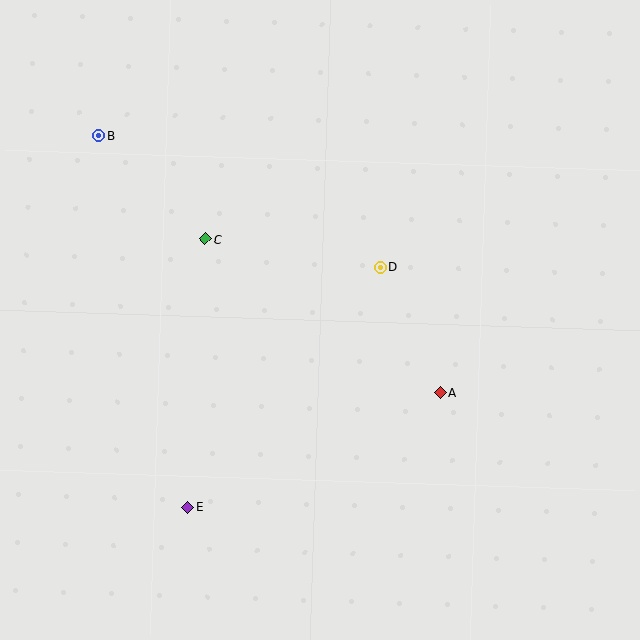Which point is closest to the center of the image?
Point D at (380, 267) is closest to the center.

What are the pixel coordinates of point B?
Point B is at (99, 136).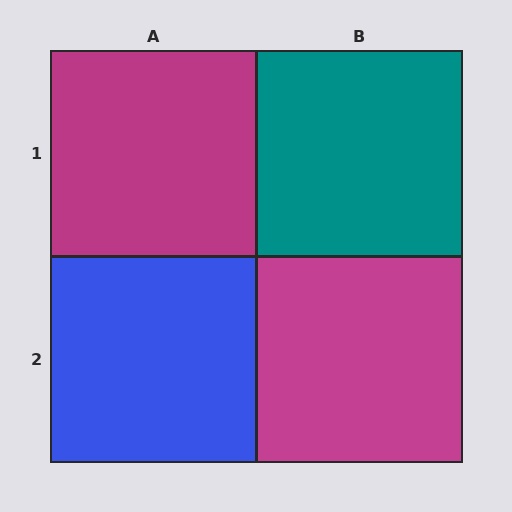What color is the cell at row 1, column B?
Teal.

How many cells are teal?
1 cell is teal.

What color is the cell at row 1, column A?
Magenta.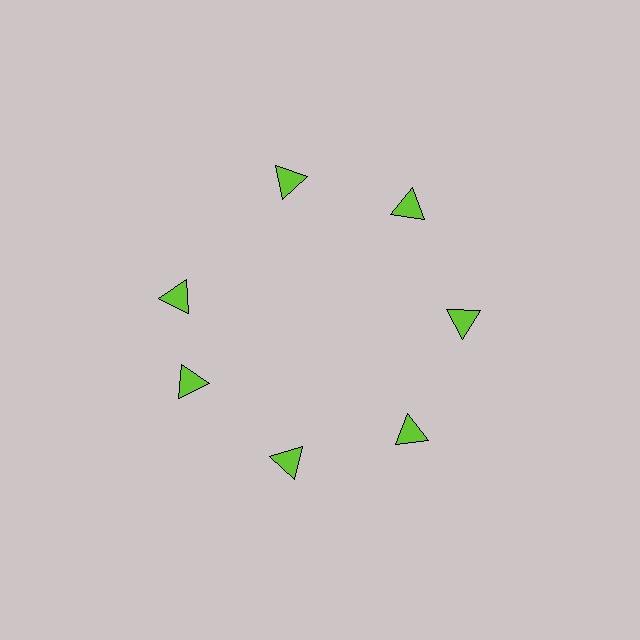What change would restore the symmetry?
The symmetry would be restored by rotating it back into even spacing with its neighbors so that all 7 triangles sit at equal angles and equal distance from the center.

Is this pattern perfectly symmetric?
No. The 7 lime triangles are arranged in a ring, but one element near the 10 o'clock position is rotated out of alignment along the ring, breaking the 7-fold rotational symmetry.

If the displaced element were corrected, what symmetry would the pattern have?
It would have 7-fold rotational symmetry — the pattern would map onto itself every 51 degrees.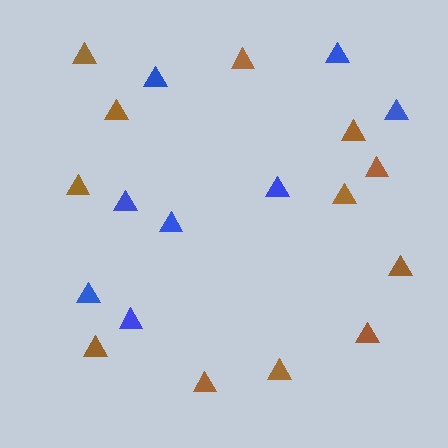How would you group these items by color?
There are 2 groups: one group of brown triangles (12) and one group of blue triangles (8).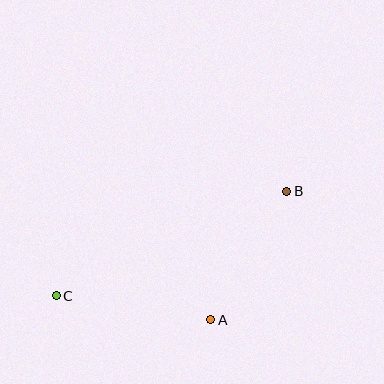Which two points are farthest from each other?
Points B and C are farthest from each other.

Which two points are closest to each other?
Points A and B are closest to each other.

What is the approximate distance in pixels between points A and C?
The distance between A and C is approximately 156 pixels.